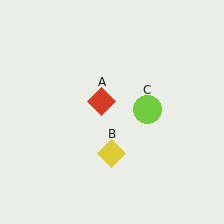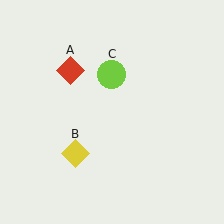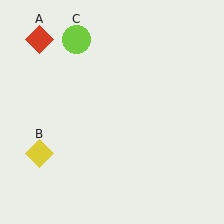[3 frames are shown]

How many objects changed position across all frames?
3 objects changed position: red diamond (object A), yellow diamond (object B), lime circle (object C).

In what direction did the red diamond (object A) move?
The red diamond (object A) moved up and to the left.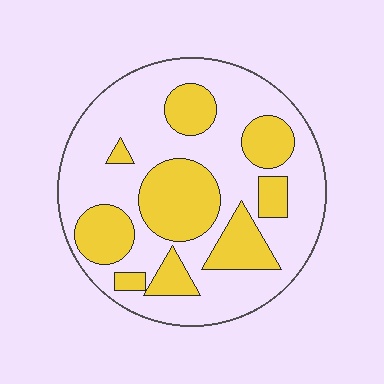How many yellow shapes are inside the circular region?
9.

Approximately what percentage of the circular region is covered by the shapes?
Approximately 35%.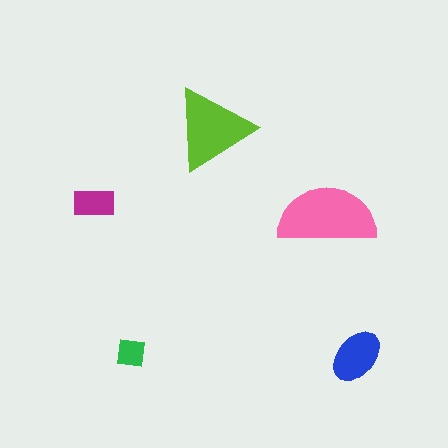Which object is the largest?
The pink semicircle.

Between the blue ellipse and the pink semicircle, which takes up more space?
The pink semicircle.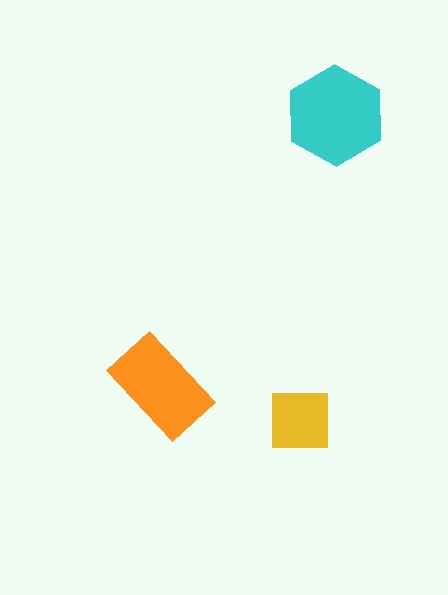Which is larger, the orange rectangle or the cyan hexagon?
The cyan hexagon.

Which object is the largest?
The cyan hexagon.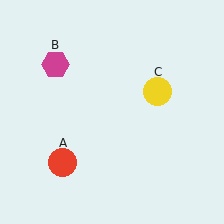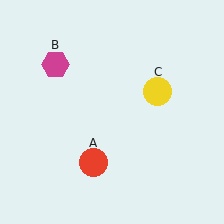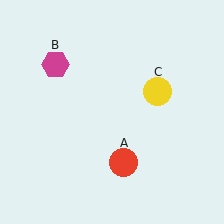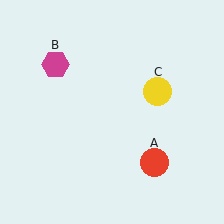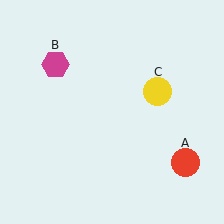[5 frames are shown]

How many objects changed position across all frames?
1 object changed position: red circle (object A).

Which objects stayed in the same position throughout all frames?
Magenta hexagon (object B) and yellow circle (object C) remained stationary.